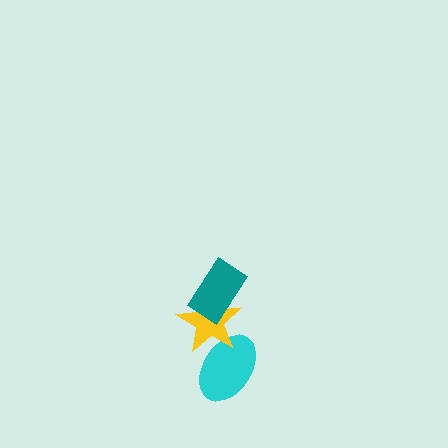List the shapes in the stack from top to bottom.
From top to bottom: the teal rectangle, the yellow star, the cyan ellipse.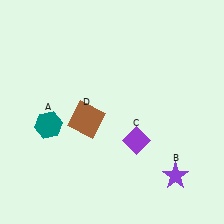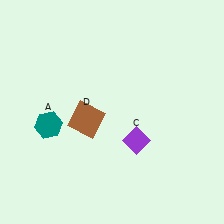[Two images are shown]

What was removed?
The purple star (B) was removed in Image 2.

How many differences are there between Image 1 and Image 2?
There is 1 difference between the two images.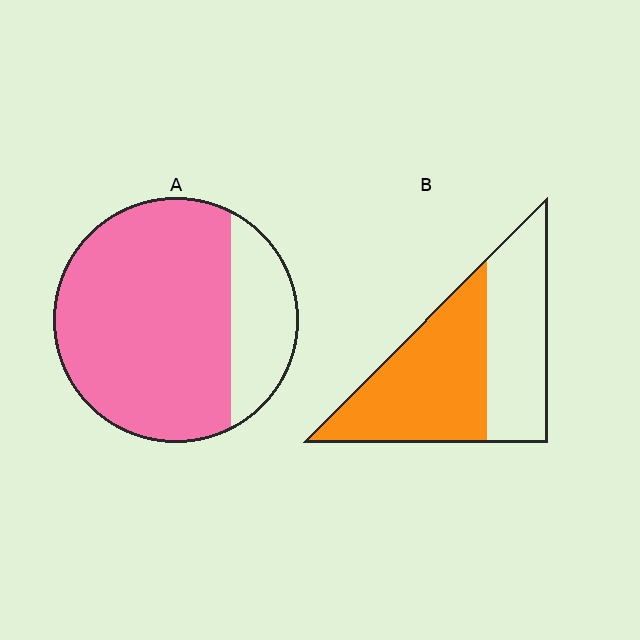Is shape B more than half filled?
Yes.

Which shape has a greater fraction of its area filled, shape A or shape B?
Shape A.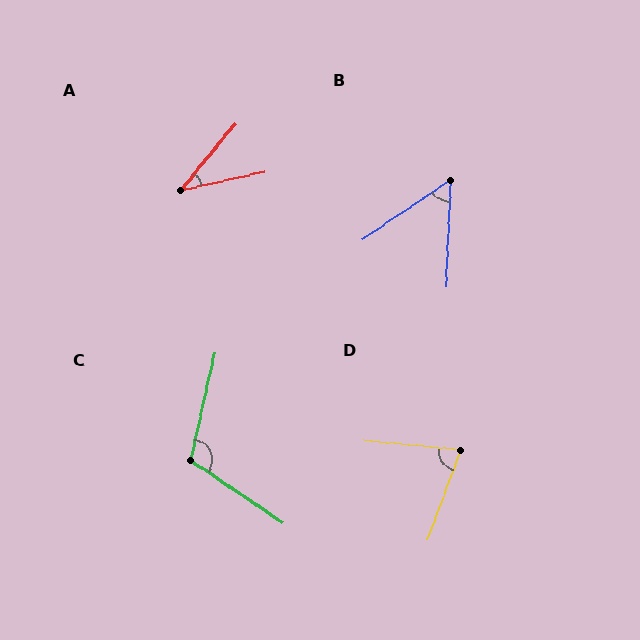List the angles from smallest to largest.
A (38°), B (54°), D (75°), C (111°).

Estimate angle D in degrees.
Approximately 75 degrees.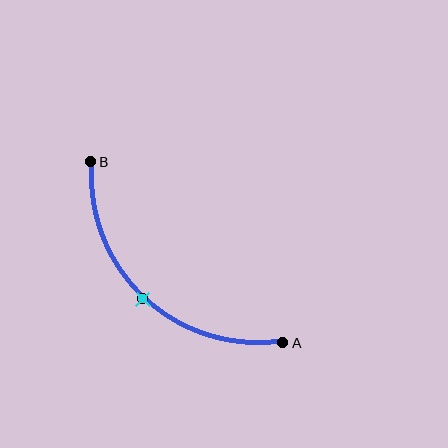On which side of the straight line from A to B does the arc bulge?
The arc bulges below and to the left of the straight line connecting A and B.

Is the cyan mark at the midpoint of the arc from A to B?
Yes. The cyan mark lies on the arc at equal arc-length from both A and B — it is the arc midpoint.